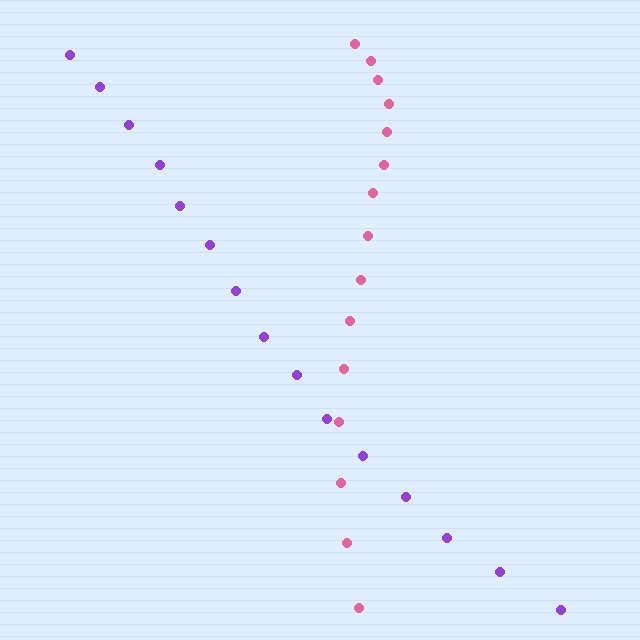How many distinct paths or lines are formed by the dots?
There are 2 distinct paths.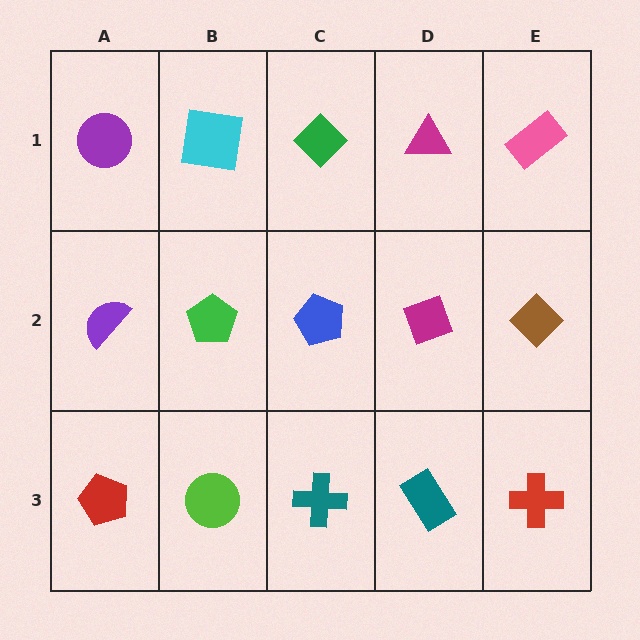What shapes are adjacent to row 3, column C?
A blue pentagon (row 2, column C), a lime circle (row 3, column B), a teal rectangle (row 3, column D).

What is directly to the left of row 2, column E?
A magenta diamond.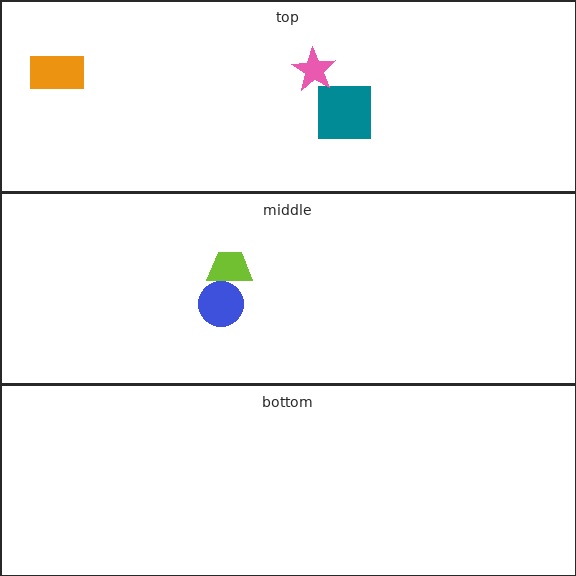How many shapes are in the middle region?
2.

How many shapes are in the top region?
3.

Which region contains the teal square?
The top region.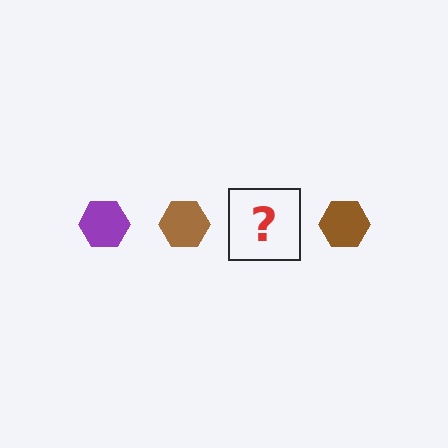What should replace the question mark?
The question mark should be replaced with a purple hexagon.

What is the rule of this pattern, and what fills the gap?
The rule is that the pattern cycles through purple, brown hexagons. The gap should be filled with a purple hexagon.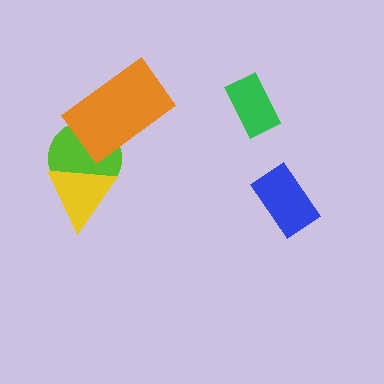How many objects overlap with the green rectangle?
0 objects overlap with the green rectangle.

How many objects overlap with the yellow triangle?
1 object overlaps with the yellow triangle.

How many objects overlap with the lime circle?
2 objects overlap with the lime circle.